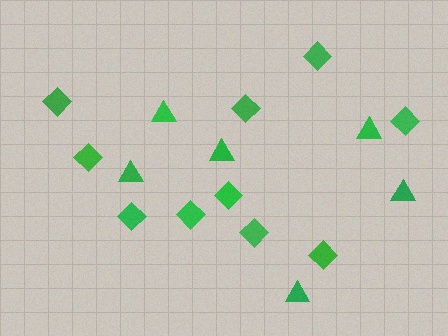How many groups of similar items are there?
There are 2 groups: one group of triangles (6) and one group of diamonds (10).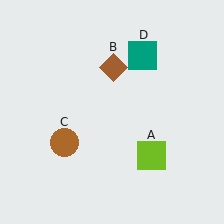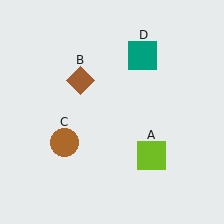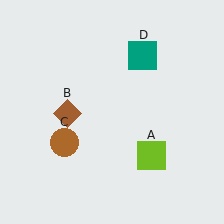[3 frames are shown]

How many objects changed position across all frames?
1 object changed position: brown diamond (object B).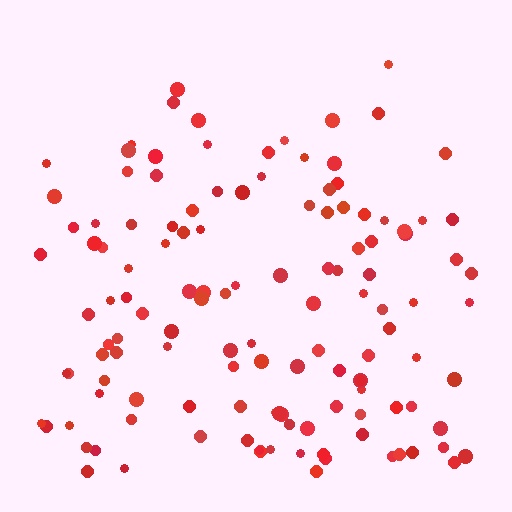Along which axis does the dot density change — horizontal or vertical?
Vertical.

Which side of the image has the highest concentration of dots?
The bottom.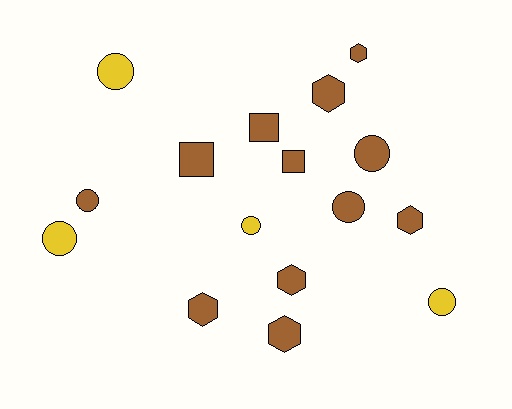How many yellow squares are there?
There are no yellow squares.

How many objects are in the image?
There are 16 objects.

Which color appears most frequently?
Brown, with 12 objects.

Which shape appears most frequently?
Circle, with 7 objects.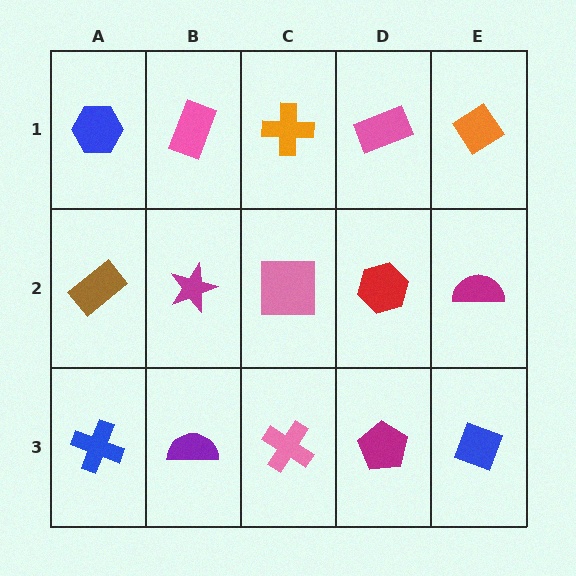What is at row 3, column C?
A pink cross.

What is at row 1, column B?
A pink rectangle.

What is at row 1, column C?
An orange cross.